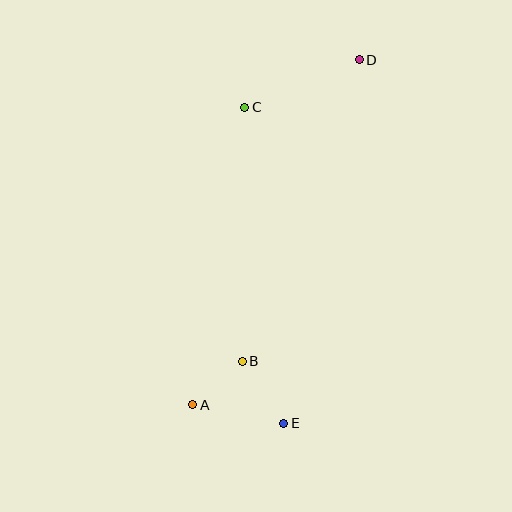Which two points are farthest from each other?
Points A and D are farthest from each other.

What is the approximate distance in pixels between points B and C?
The distance between B and C is approximately 254 pixels.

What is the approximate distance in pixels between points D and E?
The distance between D and E is approximately 371 pixels.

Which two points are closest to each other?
Points A and B are closest to each other.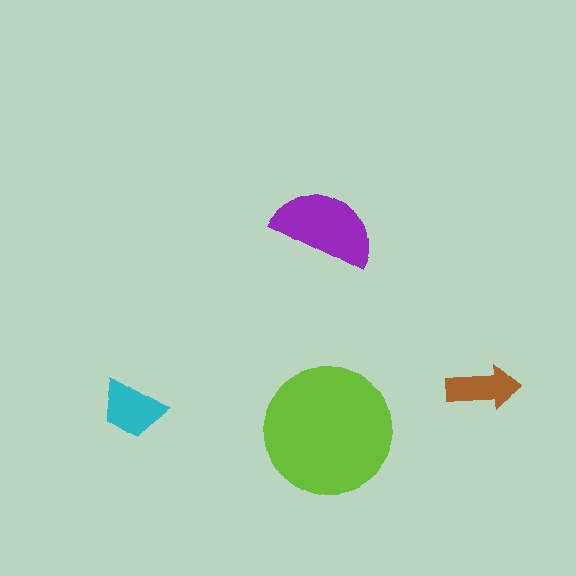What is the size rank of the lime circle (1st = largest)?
1st.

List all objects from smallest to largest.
The brown arrow, the cyan trapezoid, the purple semicircle, the lime circle.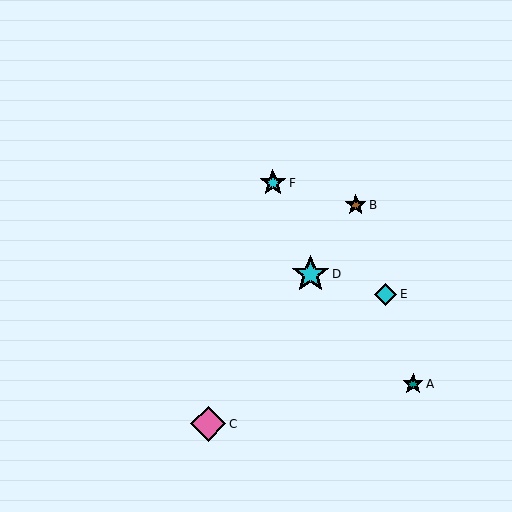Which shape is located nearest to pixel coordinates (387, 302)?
The cyan diamond (labeled E) at (386, 294) is nearest to that location.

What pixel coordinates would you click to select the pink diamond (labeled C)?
Click at (208, 424) to select the pink diamond C.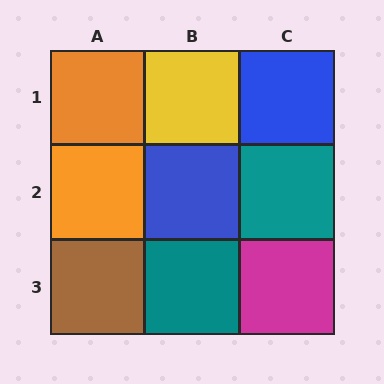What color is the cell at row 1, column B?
Yellow.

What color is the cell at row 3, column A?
Brown.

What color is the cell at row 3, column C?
Magenta.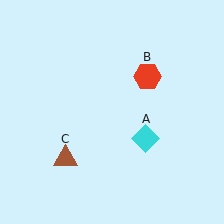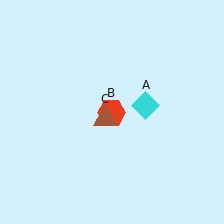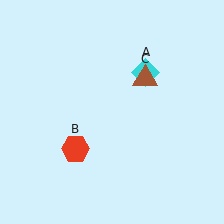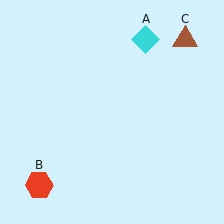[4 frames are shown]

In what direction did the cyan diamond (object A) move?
The cyan diamond (object A) moved up.